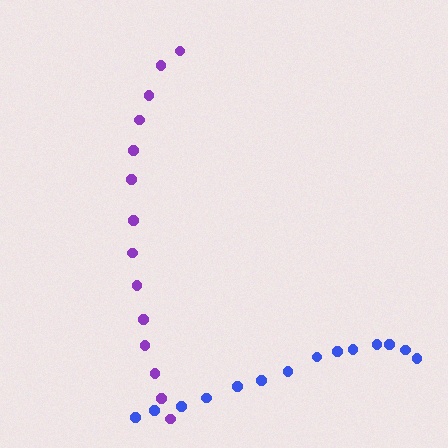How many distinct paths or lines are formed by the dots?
There are 2 distinct paths.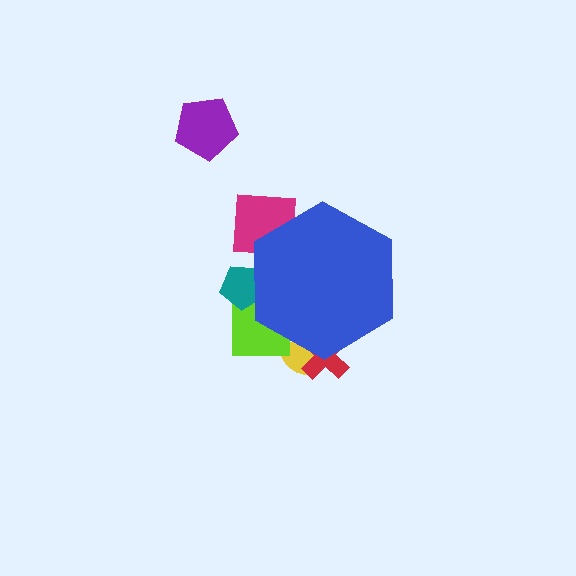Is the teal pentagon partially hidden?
Yes, the teal pentagon is partially hidden behind the blue hexagon.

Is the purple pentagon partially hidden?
No, the purple pentagon is fully visible.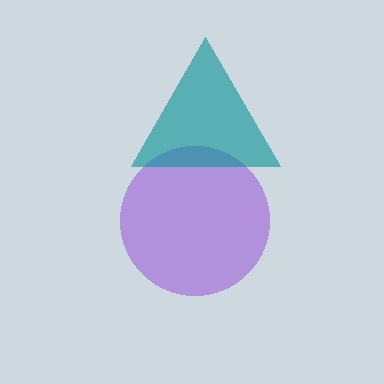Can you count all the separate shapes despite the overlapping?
Yes, there are 2 separate shapes.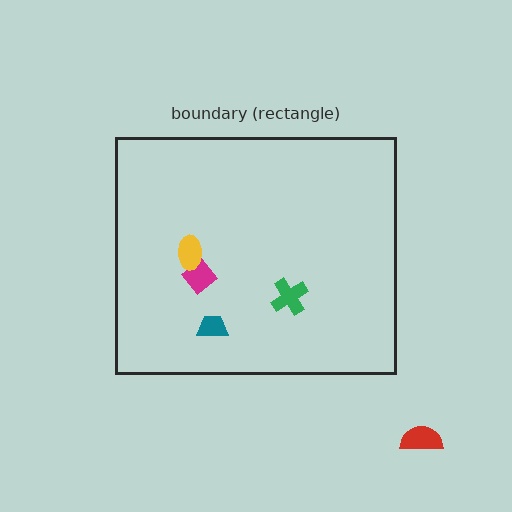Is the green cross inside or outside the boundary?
Inside.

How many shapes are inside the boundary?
4 inside, 1 outside.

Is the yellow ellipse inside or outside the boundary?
Inside.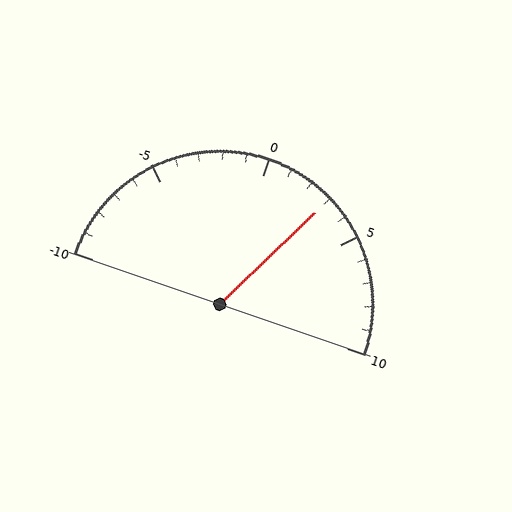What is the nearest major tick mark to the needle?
The nearest major tick mark is 5.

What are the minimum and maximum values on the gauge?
The gauge ranges from -10 to 10.